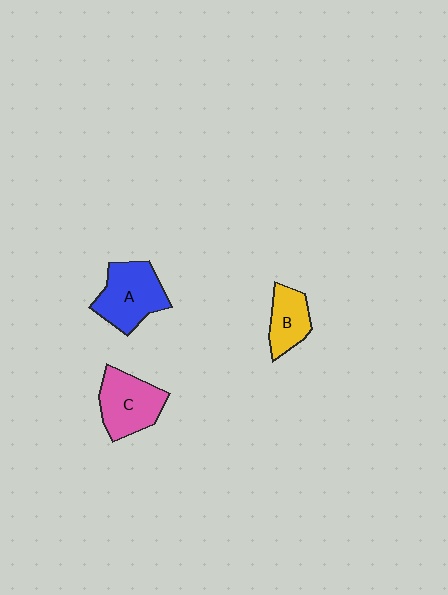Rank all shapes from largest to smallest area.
From largest to smallest: A (blue), C (pink), B (yellow).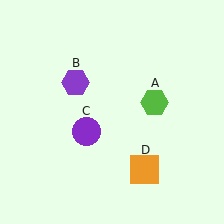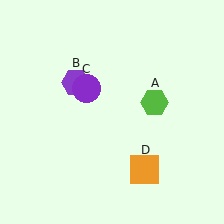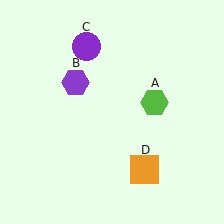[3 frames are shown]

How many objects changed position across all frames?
1 object changed position: purple circle (object C).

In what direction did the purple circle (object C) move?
The purple circle (object C) moved up.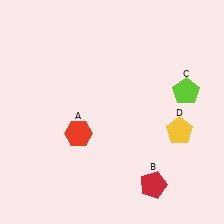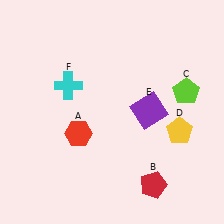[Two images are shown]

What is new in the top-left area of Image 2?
A cyan cross (F) was added in the top-left area of Image 2.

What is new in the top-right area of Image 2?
A purple square (E) was added in the top-right area of Image 2.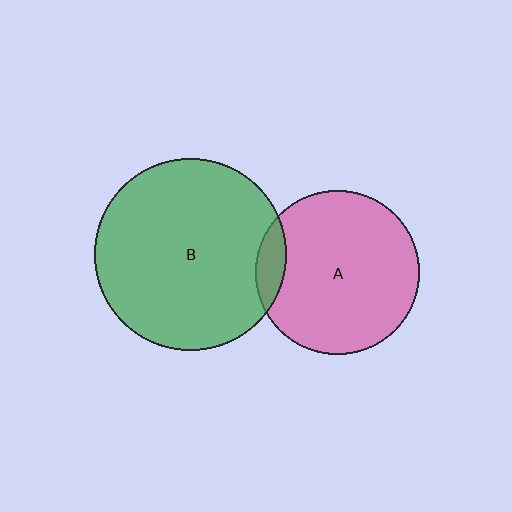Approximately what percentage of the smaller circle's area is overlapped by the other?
Approximately 10%.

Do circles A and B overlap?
Yes.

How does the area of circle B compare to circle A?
Approximately 1.4 times.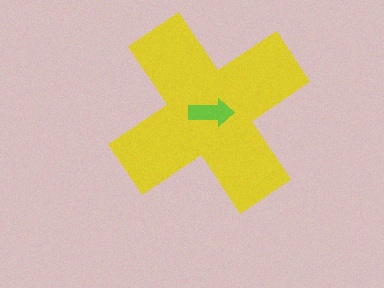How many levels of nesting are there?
2.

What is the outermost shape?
The yellow cross.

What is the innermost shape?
The lime arrow.